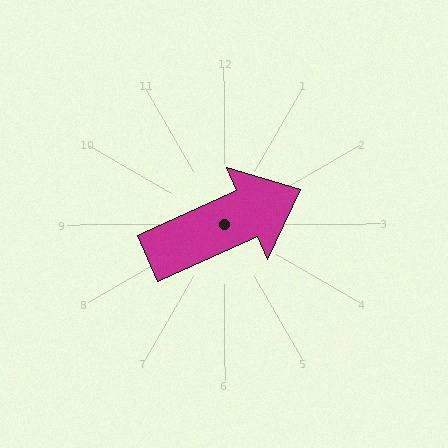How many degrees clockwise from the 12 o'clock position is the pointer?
Approximately 66 degrees.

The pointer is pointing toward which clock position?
Roughly 2 o'clock.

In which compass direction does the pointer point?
Northeast.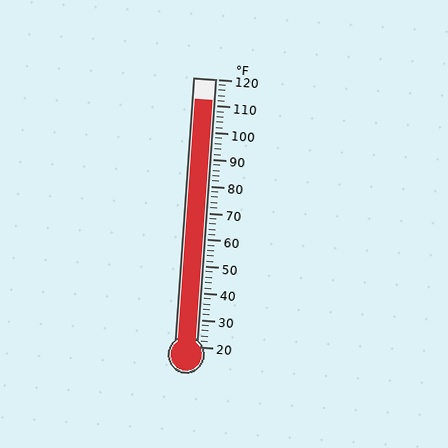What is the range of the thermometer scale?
The thermometer scale ranges from 20°F to 120°F.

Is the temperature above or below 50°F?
The temperature is above 50°F.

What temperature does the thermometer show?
The thermometer shows approximately 112°F.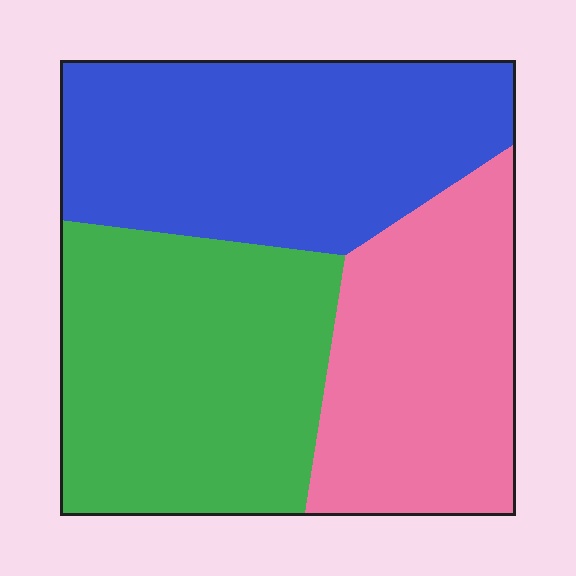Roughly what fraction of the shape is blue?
Blue covers around 35% of the shape.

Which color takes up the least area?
Pink, at roughly 30%.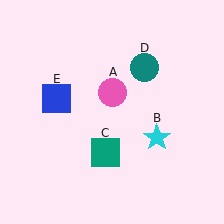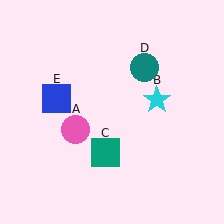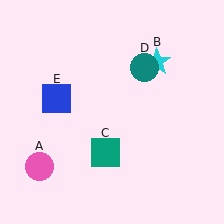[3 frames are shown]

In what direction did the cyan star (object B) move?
The cyan star (object B) moved up.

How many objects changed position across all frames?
2 objects changed position: pink circle (object A), cyan star (object B).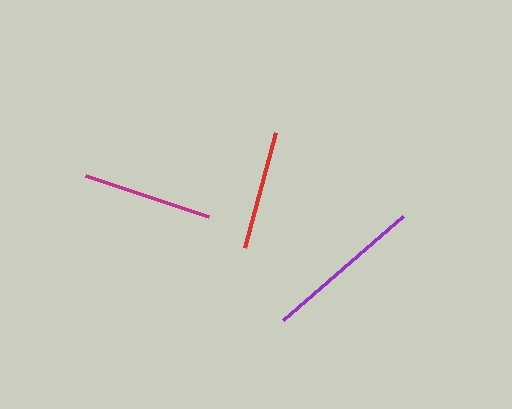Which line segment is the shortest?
The red line is the shortest at approximately 118 pixels.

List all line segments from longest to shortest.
From longest to shortest: purple, magenta, red.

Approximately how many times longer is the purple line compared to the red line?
The purple line is approximately 1.3 times the length of the red line.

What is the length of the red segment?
The red segment is approximately 118 pixels long.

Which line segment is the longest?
The purple line is the longest at approximately 160 pixels.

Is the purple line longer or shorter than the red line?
The purple line is longer than the red line.